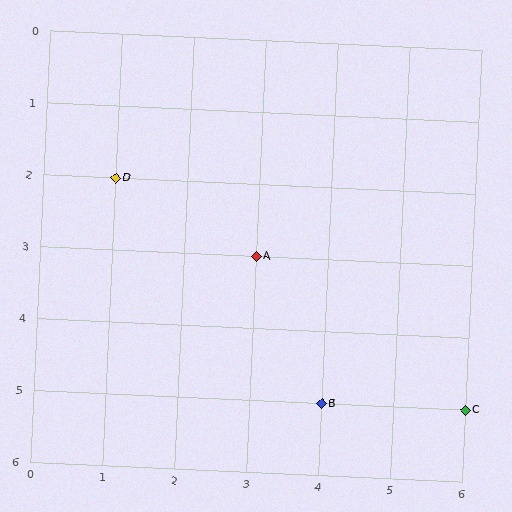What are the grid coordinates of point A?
Point A is at grid coordinates (3, 3).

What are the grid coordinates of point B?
Point B is at grid coordinates (4, 5).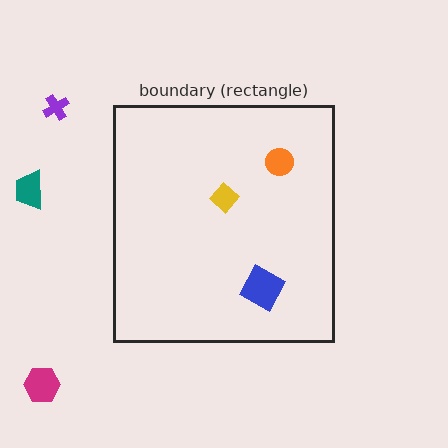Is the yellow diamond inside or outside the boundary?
Inside.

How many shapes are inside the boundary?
3 inside, 3 outside.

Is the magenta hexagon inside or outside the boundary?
Outside.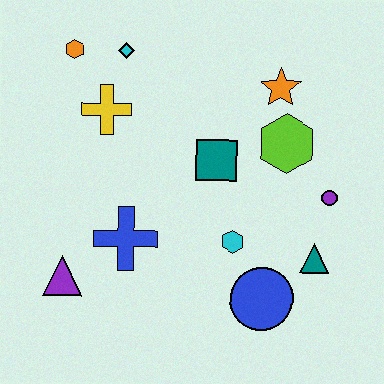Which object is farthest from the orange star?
The purple triangle is farthest from the orange star.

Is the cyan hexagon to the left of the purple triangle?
No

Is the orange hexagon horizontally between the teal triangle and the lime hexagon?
No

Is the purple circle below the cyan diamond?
Yes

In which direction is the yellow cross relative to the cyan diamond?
The yellow cross is below the cyan diamond.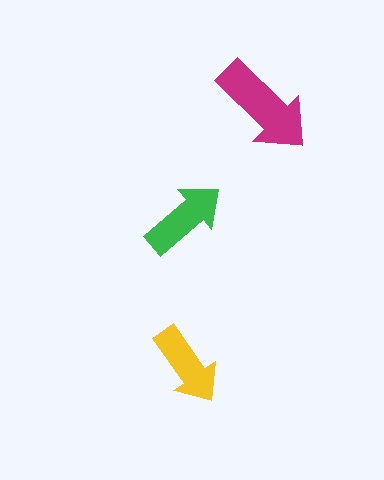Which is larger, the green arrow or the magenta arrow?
The magenta one.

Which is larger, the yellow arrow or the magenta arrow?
The magenta one.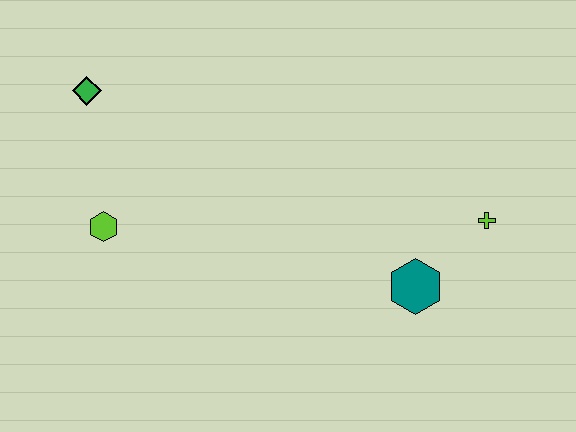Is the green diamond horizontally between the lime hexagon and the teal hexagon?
No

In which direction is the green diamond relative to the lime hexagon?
The green diamond is above the lime hexagon.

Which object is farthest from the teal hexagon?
The green diamond is farthest from the teal hexagon.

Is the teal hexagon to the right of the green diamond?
Yes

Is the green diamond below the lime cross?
No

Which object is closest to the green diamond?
The lime hexagon is closest to the green diamond.